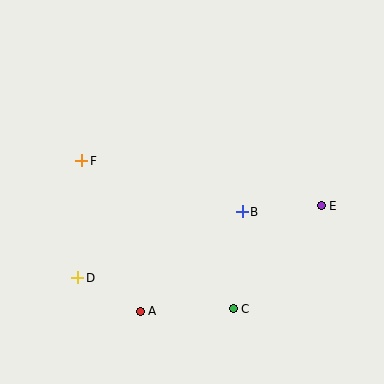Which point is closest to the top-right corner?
Point E is closest to the top-right corner.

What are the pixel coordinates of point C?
Point C is at (233, 309).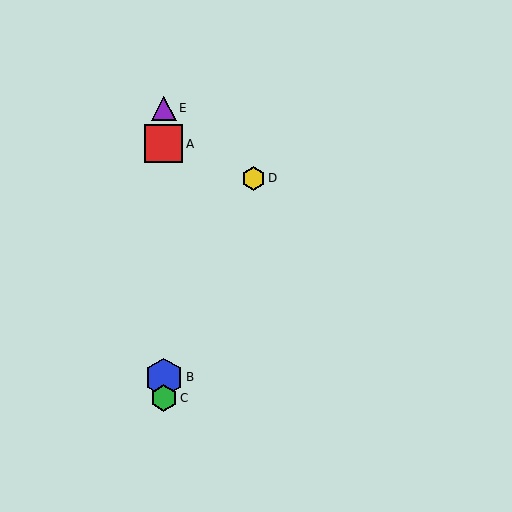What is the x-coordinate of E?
Object E is at x≈164.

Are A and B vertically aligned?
Yes, both are at x≈164.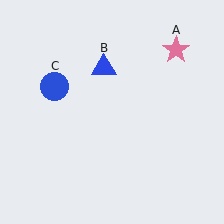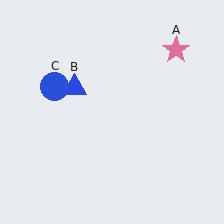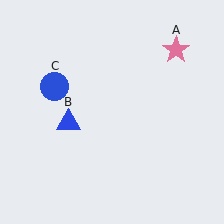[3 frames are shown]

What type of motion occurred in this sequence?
The blue triangle (object B) rotated counterclockwise around the center of the scene.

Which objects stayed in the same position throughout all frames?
Pink star (object A) and blue circle (object C) remained stationary.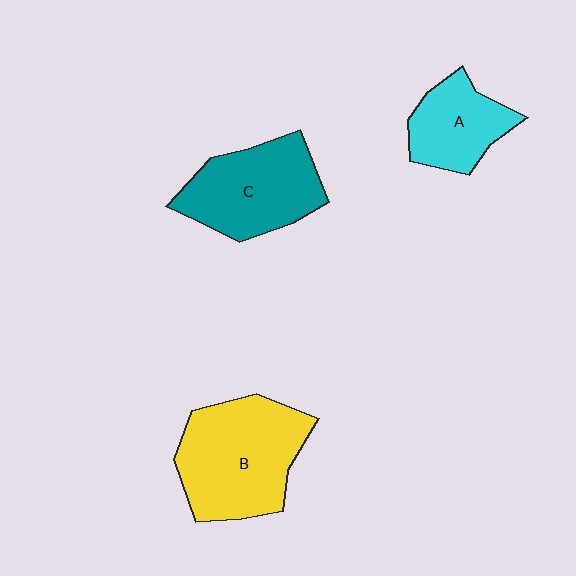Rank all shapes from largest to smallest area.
From largest to smallest: B (yellow), C (teal), A (cyan).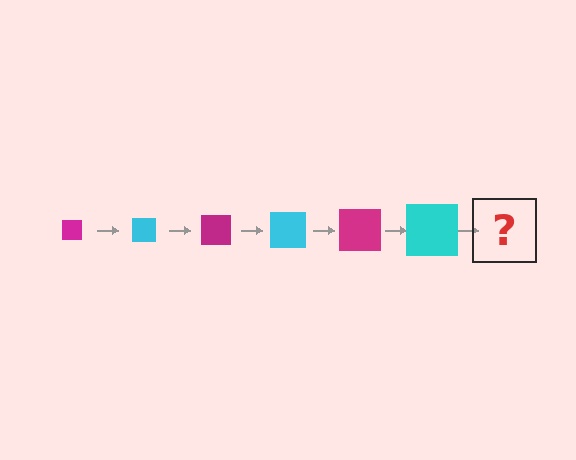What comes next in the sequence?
The next element should be a magenta square, larger than the previous one.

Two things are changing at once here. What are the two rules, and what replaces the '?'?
The two rules are that the square grows larger each step and the color cycles through magenta and cyan. The '?' should be a magenta square, larger than the previous one.